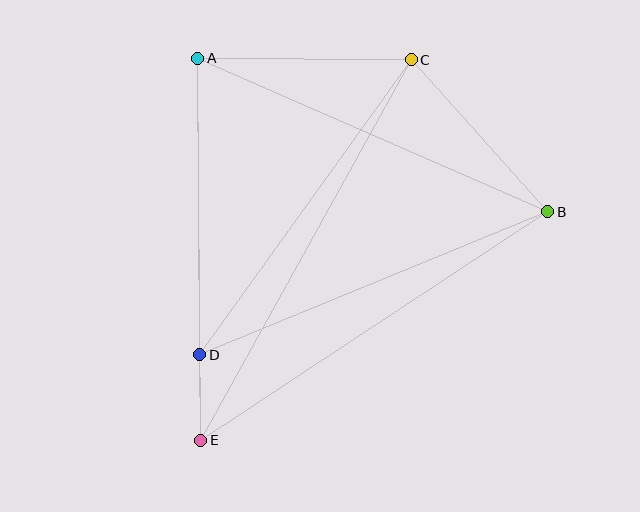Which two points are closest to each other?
Points D and E are closest to each other.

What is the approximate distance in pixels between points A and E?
The distance between A and E is approximately 382 pixels.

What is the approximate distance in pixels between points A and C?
The distance between A and C is approximately 213 pixels.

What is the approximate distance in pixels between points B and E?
The distance between B and E is approximately 415 pixels.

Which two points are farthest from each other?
Points C and E are farthest from each other.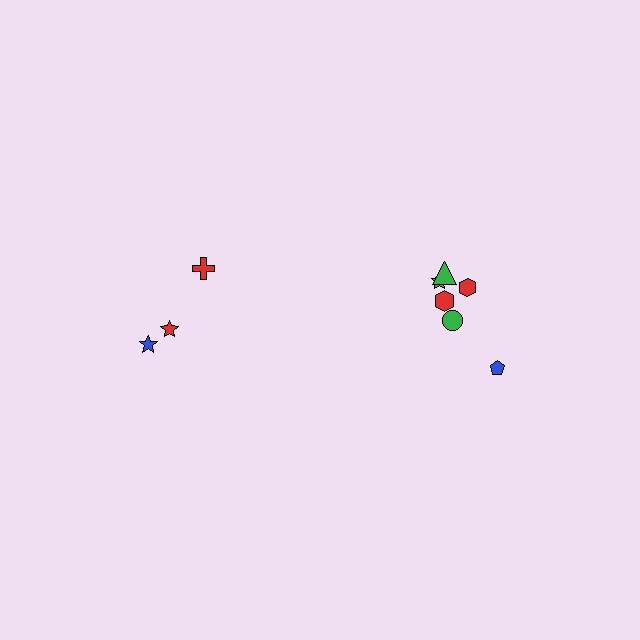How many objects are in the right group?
There are 6 objects.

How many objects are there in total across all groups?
There are 9 objects.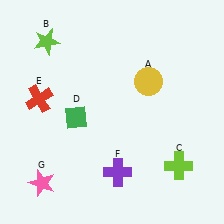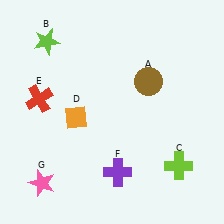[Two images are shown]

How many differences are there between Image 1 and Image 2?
There are 2 differences between the two images.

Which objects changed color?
A changed from yellow to brown. D changed from green to orange.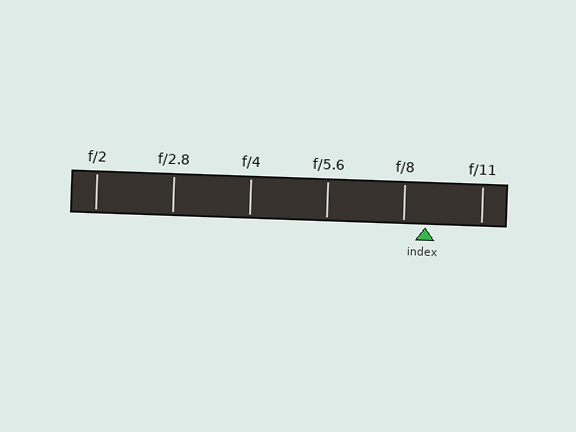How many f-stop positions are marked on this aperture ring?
There are 6 f-stop positions marked.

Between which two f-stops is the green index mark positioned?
The index mark is between f/8 and f/11.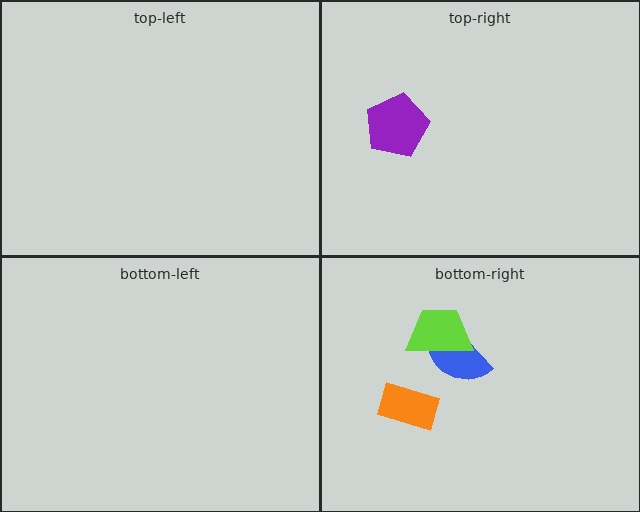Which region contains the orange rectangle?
The bottom-right region.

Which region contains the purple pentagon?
The top-right region.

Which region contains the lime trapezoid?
The bottom-right region.